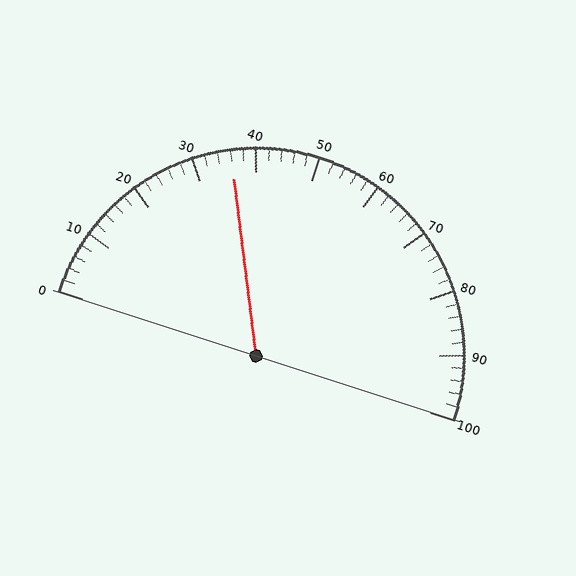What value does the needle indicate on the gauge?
The needle indicates approximately 36.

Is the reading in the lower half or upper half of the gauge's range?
The reading is in the lower half of the range (0 to 100).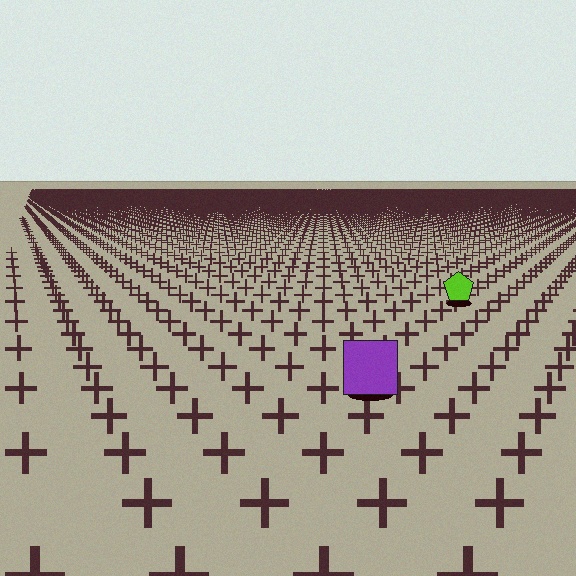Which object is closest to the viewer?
The purple square is closest. The texture marks near it are larger and more spread out.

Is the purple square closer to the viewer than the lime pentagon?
Yes. The purple square is closer — you can tell from the texture gradient: the ground texture is coarser near it.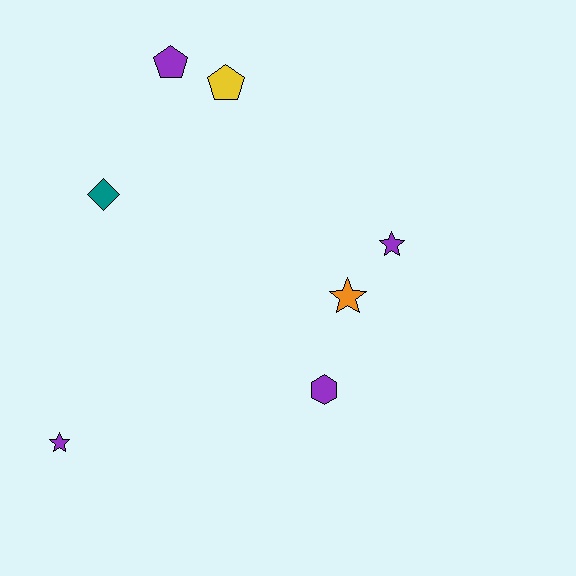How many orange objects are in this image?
There is 1 orange object.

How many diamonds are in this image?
There is 1 diamond.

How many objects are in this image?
There are 7 objects.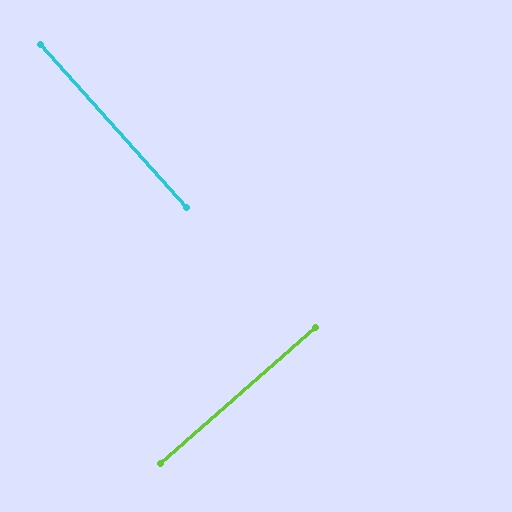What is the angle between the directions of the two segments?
Approximately 89 degrees.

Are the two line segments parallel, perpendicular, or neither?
Perpendicular — they meet at approximately 89°.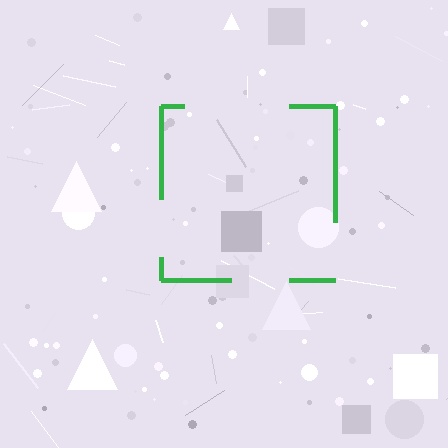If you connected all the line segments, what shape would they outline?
They would outline a square.